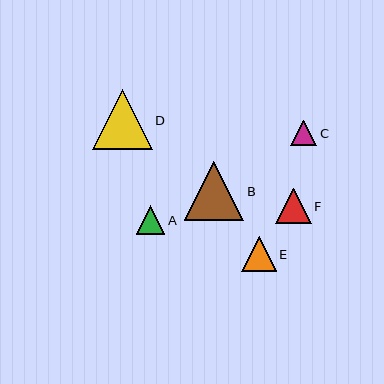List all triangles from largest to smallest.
From largest to smallest: D, B, F, E, A, C.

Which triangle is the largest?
Triangle D is the largest with a size of approximately 60 pixels.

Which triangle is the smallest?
Triangle C is the smallest with a size of approximately 26 pixels.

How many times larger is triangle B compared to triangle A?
Triangle B is approximately 2.1 times the size of triangle A.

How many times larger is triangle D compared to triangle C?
Triangle D is approximately 2.3 times the size of triangle C.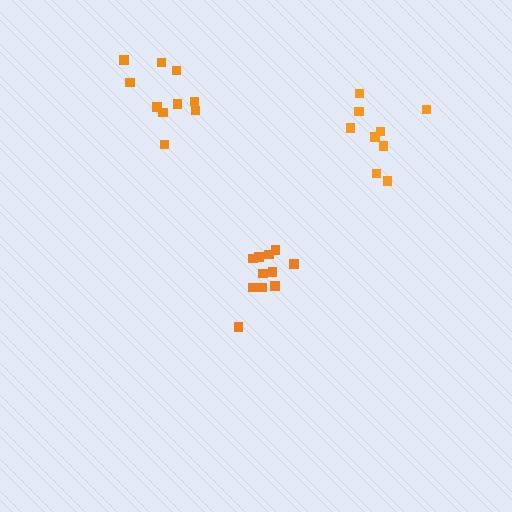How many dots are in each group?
Group 1: 9 dots, Group 2: 10 dots, Group 3: 11 dots (30 total).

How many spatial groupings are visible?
There are 3 spatial groupings.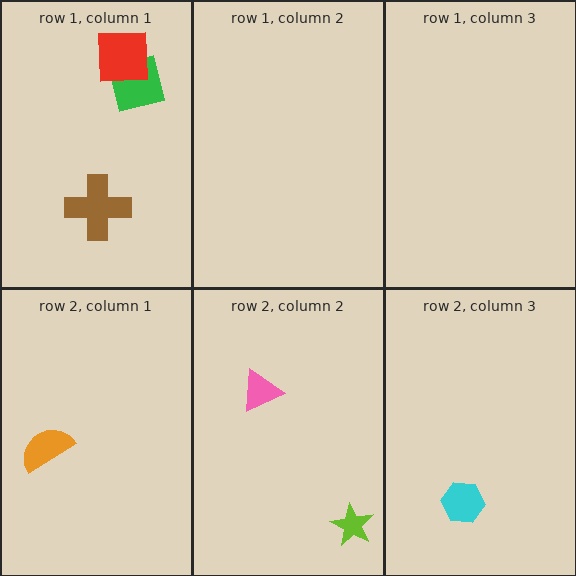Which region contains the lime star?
The row 2, column 2 region.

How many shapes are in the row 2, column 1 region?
1.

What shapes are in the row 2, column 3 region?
The cyan hexagon.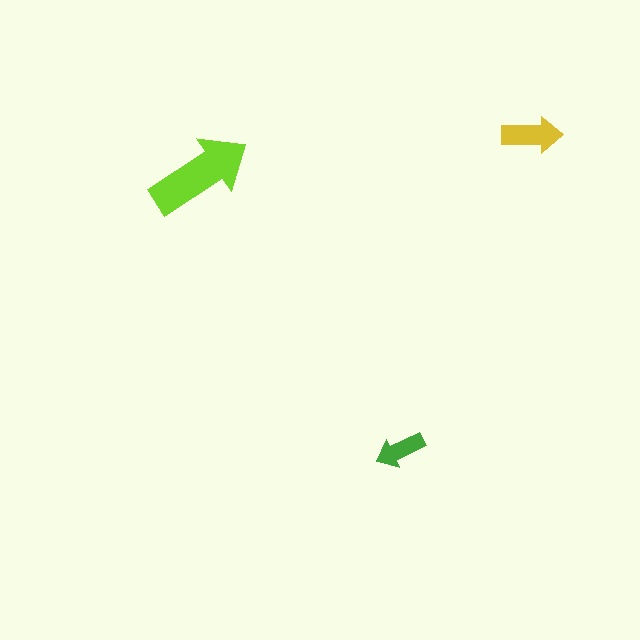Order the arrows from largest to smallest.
the lime one, the yellow one, the green one.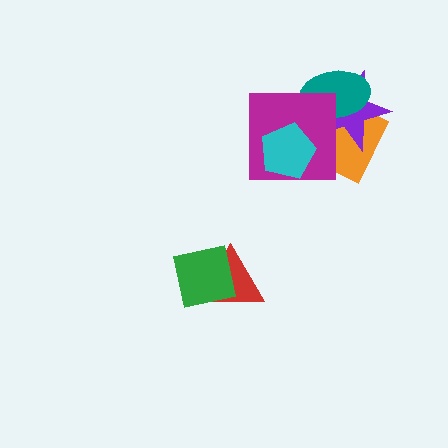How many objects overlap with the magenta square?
4 objects overlap with the magenta square.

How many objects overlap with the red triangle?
1 object overlaps with the red triangle.